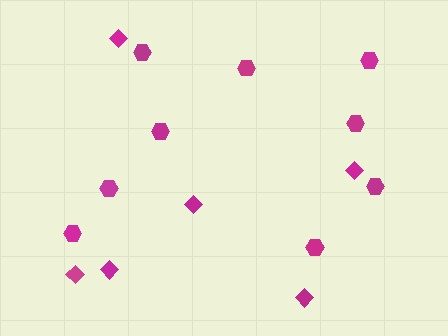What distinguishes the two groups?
There are 2 groups: one group of diamonds (6) and one group of hexagons (9).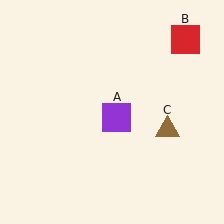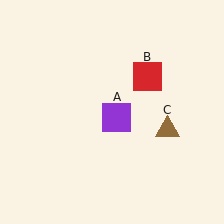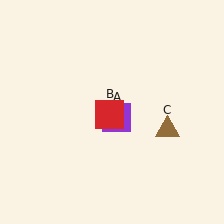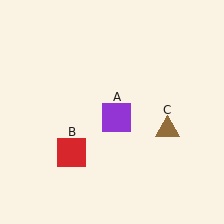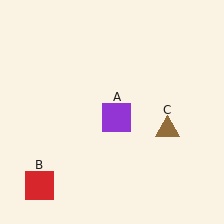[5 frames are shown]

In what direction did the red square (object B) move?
The red square (object B) moved down and to the left.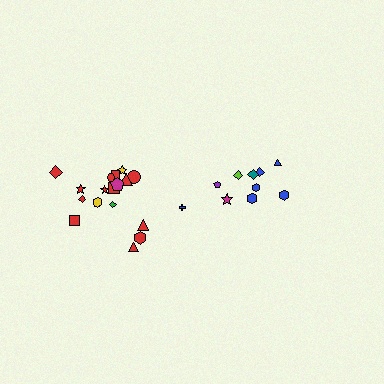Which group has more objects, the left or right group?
The left group.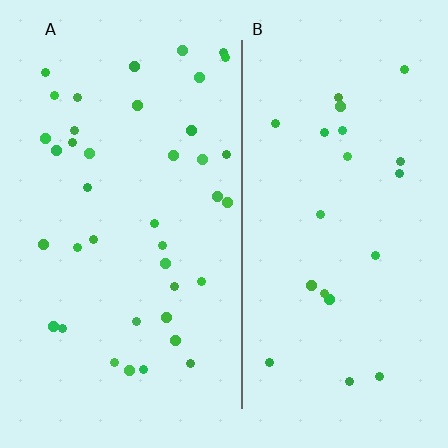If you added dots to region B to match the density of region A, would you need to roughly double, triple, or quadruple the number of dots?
Approximately double.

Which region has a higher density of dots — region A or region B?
A (the left).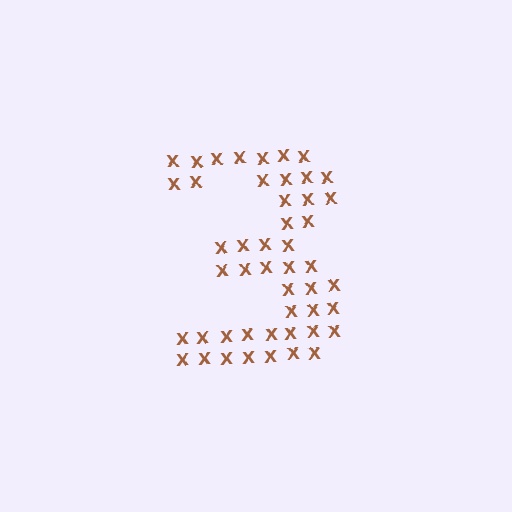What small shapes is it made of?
It is made of small letter X's.